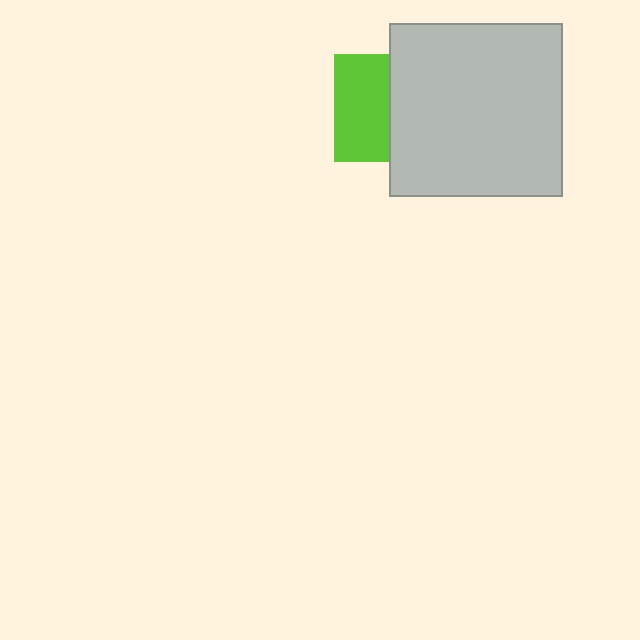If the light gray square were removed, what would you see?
You would see the complete lime square.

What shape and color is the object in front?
The object in front is a light gray square.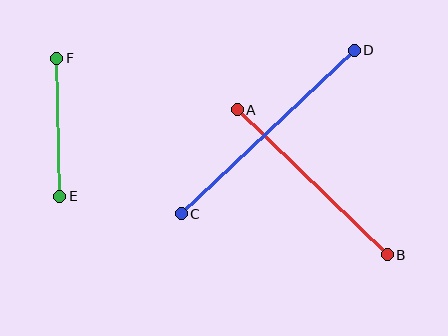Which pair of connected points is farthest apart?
Points C and D are farthest apart.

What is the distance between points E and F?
The distance is approximately 138 pixels.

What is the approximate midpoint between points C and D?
The midpoint is at approximately (268, 132) pixels.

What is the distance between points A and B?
The distance is approximately 209 pixels.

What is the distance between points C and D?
The distance is approximately 238 pixels.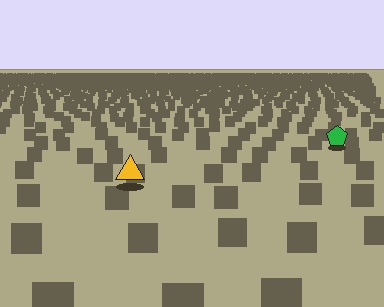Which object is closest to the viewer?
The yellow triangle is closest. The texture marks near it are larger and more spread out.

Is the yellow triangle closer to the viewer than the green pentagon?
Yes. The yellow triangle is closer — you can tell from the texture gradient: the ground texture is coarser near it.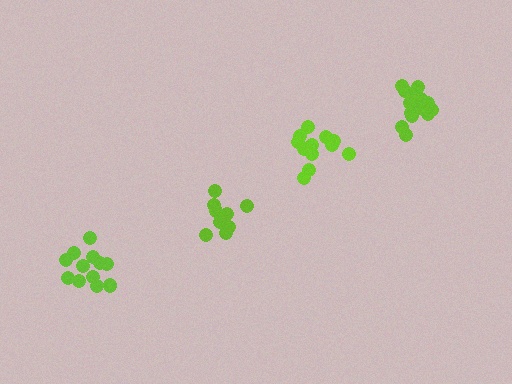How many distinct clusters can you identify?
There are 4 distinct clusters.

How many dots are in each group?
Group 1: 16 dots, Group 2: 12 dots, Group 3: 12 dots, Group 4: 10 dots (50 total).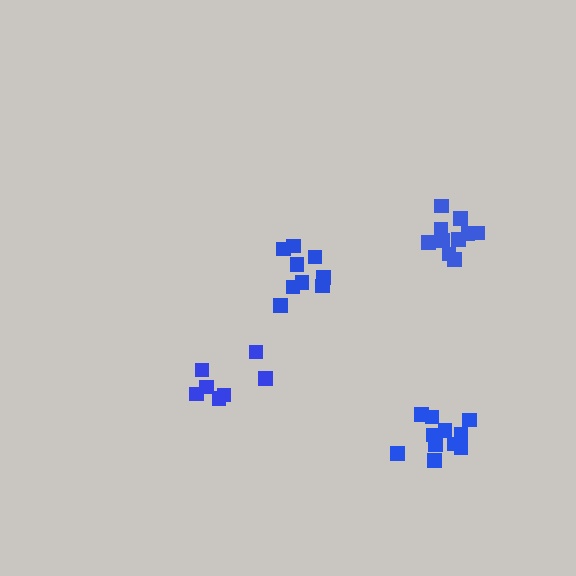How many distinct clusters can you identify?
There are 4 distinct clusters.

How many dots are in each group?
Group 1: 12 dots, Group 2: 9 dots, Group 3: 10 dots, Group 4: 7 dots (38 total).